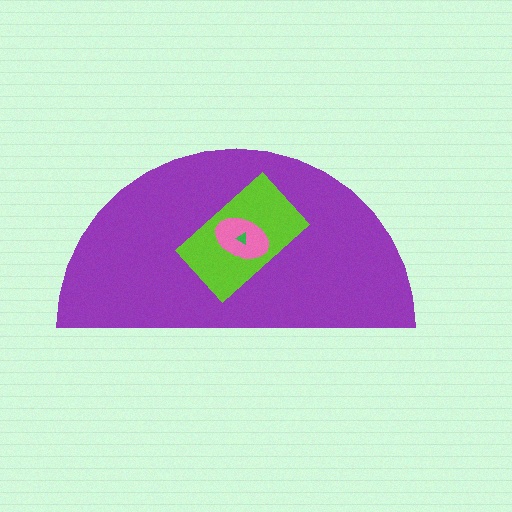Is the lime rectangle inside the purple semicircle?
Yes.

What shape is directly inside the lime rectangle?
The pink ellipse.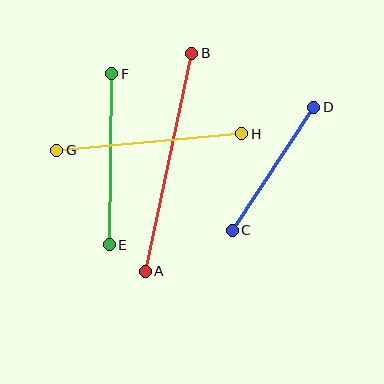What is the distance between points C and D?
The distance is approximately 148 pixels.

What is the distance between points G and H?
The distance is approximately 186 pixels.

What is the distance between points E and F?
The distance is approximately 171 pixels.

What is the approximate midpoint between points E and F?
The midpoint is at approximately (111, 159) pixels.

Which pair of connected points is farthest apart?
Points A and B are farthest apart.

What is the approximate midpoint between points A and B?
The midpoint is at approximately (168, 162) pixels.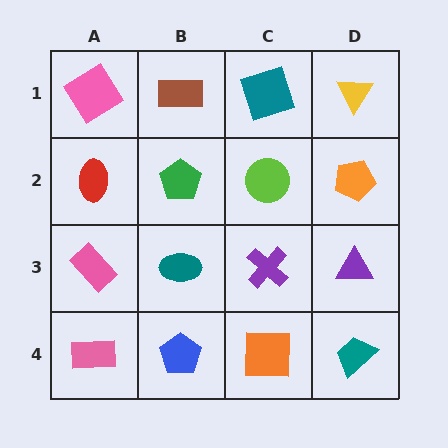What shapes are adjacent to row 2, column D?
A yellow triangle (row 1, column D), a purple triangle (row 3, column D), a lime circle (row 2, column C).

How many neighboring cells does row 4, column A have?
2.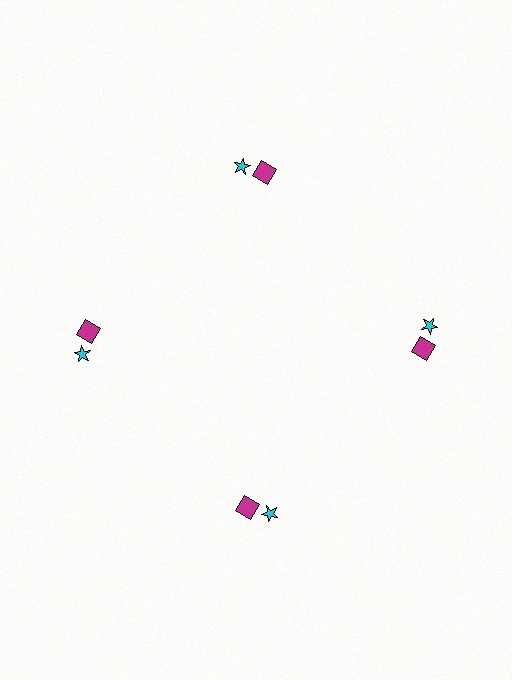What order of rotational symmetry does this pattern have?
This pattern has 4-fold rotational symmetry.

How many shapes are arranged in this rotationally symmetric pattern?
There are 8 shapes, arranged in 4 groups of 2.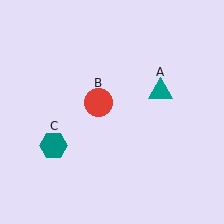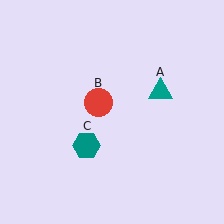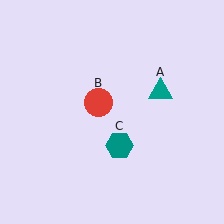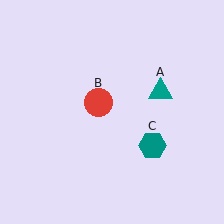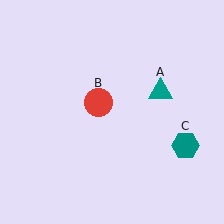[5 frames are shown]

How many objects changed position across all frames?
1 object changed position: teal hexagon (object C).